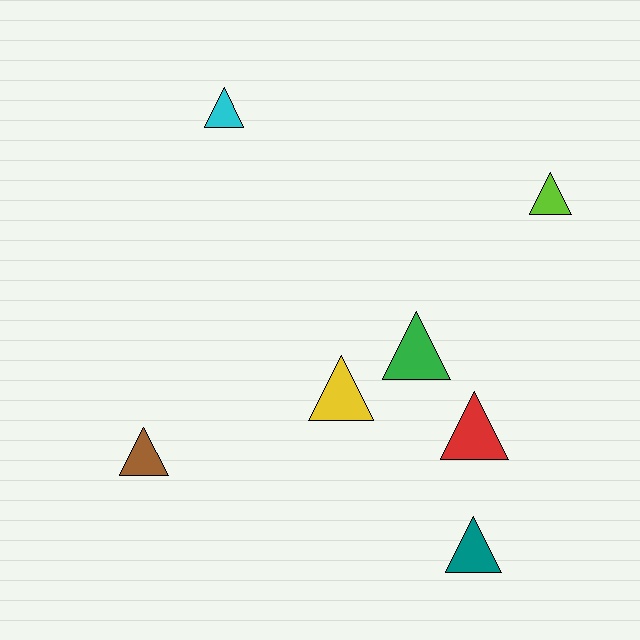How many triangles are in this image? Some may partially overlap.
There are 7 triangles.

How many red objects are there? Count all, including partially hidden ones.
There is 1 red object.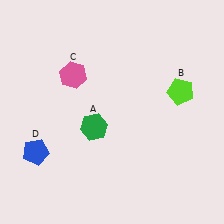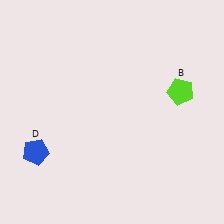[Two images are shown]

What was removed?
The pink hexagon (C), the green hexagon (A) were removed in Image 2.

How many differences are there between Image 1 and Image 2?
There are 2 differences between the two images.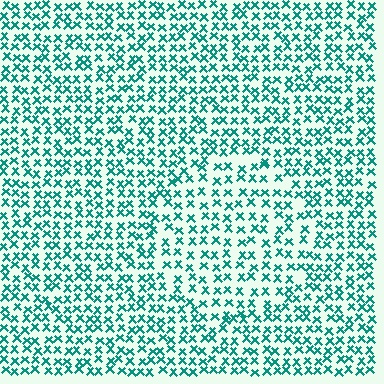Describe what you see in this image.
The image contains small teal elements arranged at two different densities. A circle-shaped region is visible where the elements are less densely packed than the surrounding area.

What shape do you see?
I see a circle.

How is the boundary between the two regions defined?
The boundary is defined by a change in element density (approximately 1.4x ratio). All elements are the same color, size, and shape.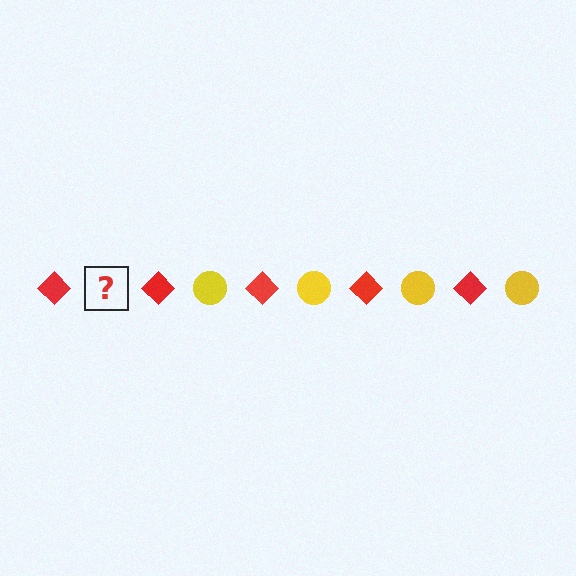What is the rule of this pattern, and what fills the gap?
The rule is that the pattern alternates between red diamond and yellow circle. The gap should be filled with a yellow circle.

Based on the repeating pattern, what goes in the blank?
The blank should be a yellow circle.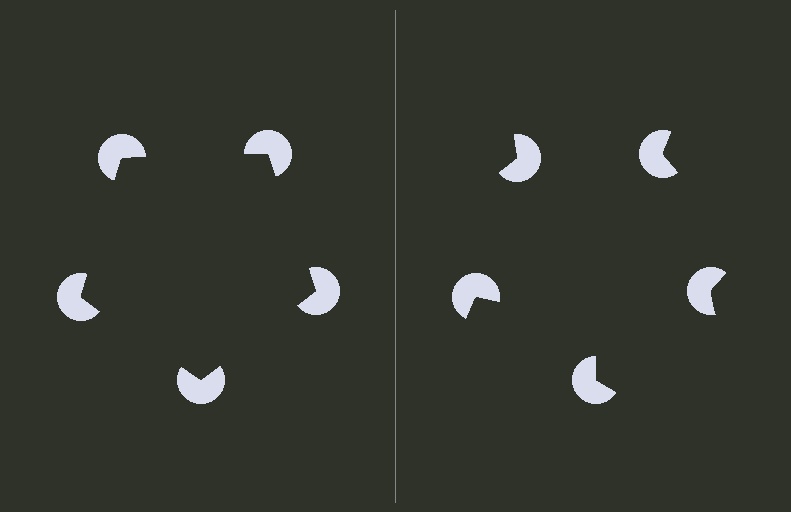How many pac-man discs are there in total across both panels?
10 — 5 on each side.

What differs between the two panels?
The pac-man discs are positioned identically on both sides; only the wedge orientations differ. On the left they align to a pentagon; on the right they are misaligned.